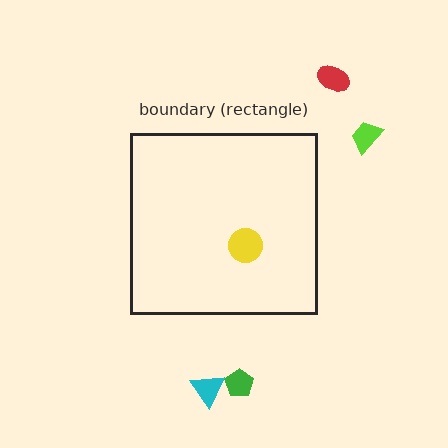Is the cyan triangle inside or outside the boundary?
Outside.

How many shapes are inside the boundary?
1 inside, 4 outside.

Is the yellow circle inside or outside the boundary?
Inside.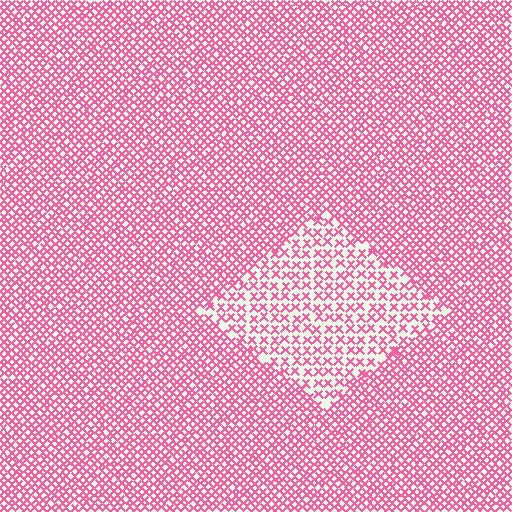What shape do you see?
I see a diamond.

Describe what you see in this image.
The image contains small pink elements arranged at two different densities. A diamond-shaped region is visible where the elements are less densely packed than the surrounding area.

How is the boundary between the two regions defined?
The boundary is defined by a change in element density (approximately 1.9x ratio). All elements are the same color, size, and shape.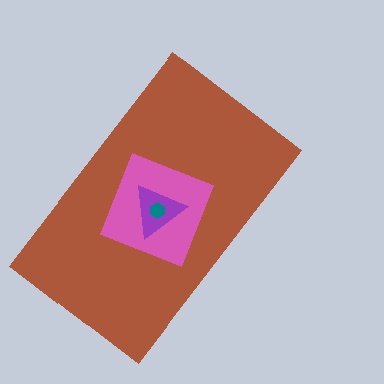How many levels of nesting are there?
4.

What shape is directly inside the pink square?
The purple triangle.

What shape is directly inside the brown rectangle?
The pink square.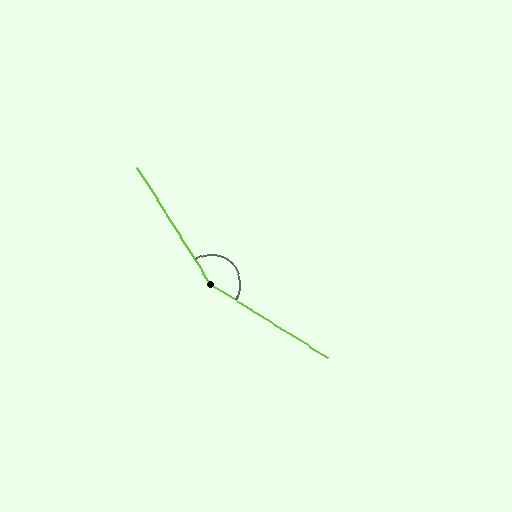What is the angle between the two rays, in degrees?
Approximately 155 degrees.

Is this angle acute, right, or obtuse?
It is obtuse.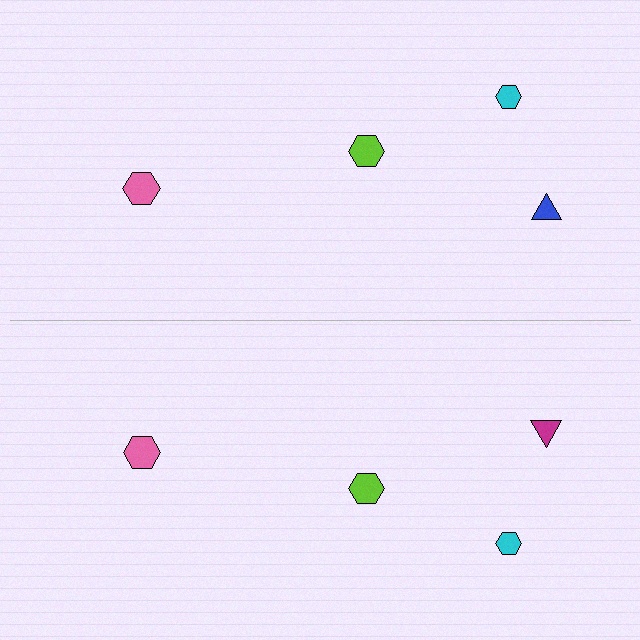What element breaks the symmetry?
The magenta triangle on the bottom side breaks the symmetry — its mirror counterpart is blue.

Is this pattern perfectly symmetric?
No, the pattern is not perfectly symmetric. The magenta triangle on the bottom side breaks the symmetry — its mirror counterpart is blue.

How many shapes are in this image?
There are 8 shapes in this image.